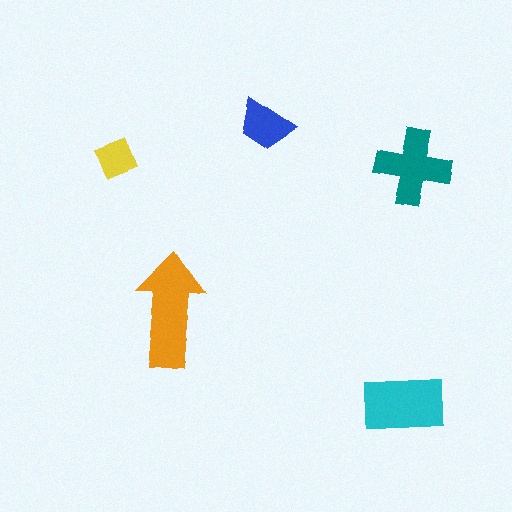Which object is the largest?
The orange arrow.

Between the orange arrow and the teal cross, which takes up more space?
The orange arrow.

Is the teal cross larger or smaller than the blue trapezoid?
Larger.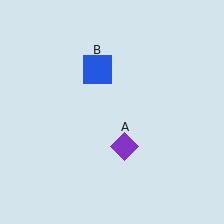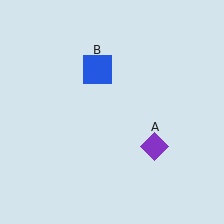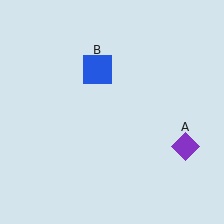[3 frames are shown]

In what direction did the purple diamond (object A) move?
The purple diamond (object A) moved right.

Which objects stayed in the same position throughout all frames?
Blue square (object B) remained stationary.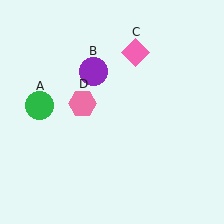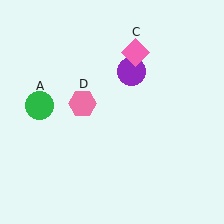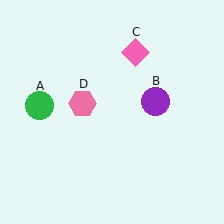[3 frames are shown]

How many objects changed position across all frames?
1 object changed position: purple circle (object B).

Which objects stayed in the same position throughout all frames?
Green circle (object A) and pink diamond (object C) and pink hexagon (object D) remained stationary.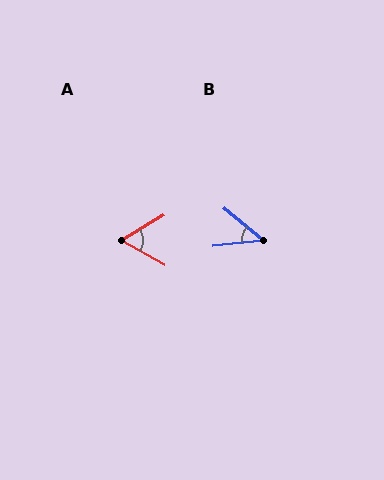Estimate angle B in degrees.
Approximately 45 degrees.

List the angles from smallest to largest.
B (45°), A (61°).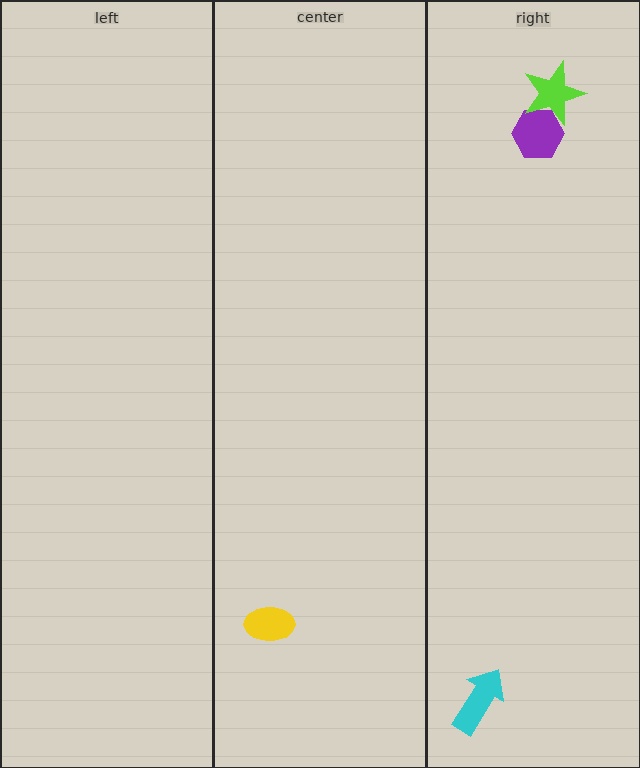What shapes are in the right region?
The purple hexagon, the lime star, the cyan arrow.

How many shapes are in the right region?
3.